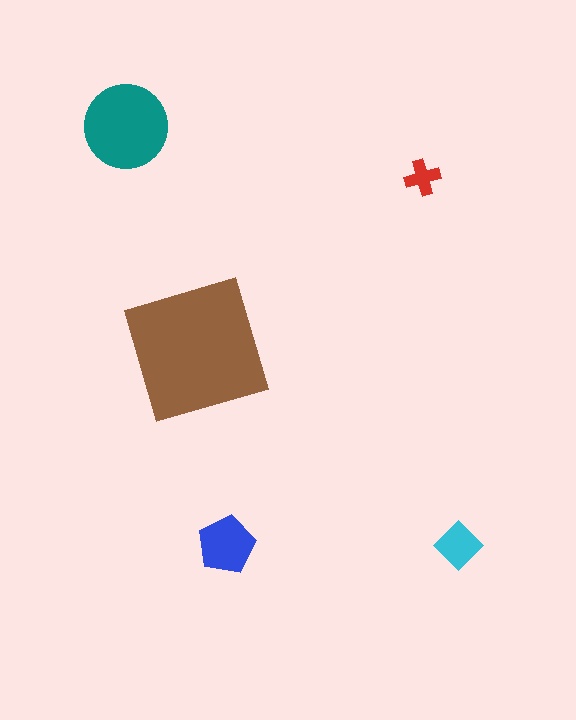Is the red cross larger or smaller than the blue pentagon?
Smaller.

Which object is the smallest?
The red cross.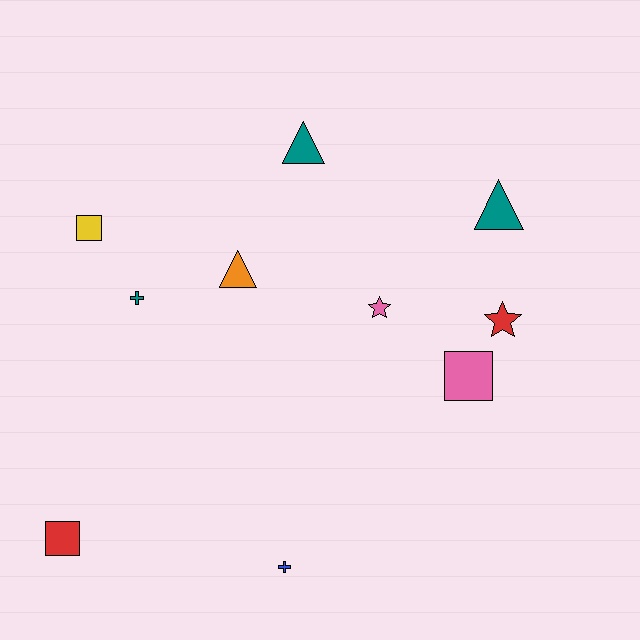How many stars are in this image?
There are 2 stars.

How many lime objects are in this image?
There are no lime objects.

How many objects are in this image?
There are 10 objects.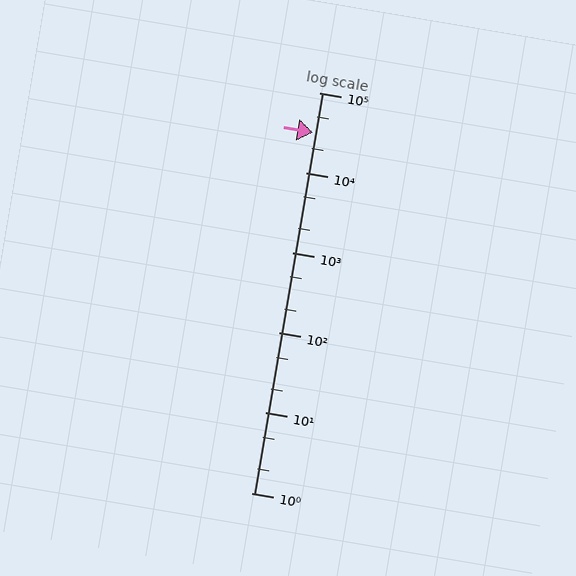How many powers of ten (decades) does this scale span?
The scale spans 5 decades, from 1 to 100000.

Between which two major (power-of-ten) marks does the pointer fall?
The pointer is between 10000 and 100000.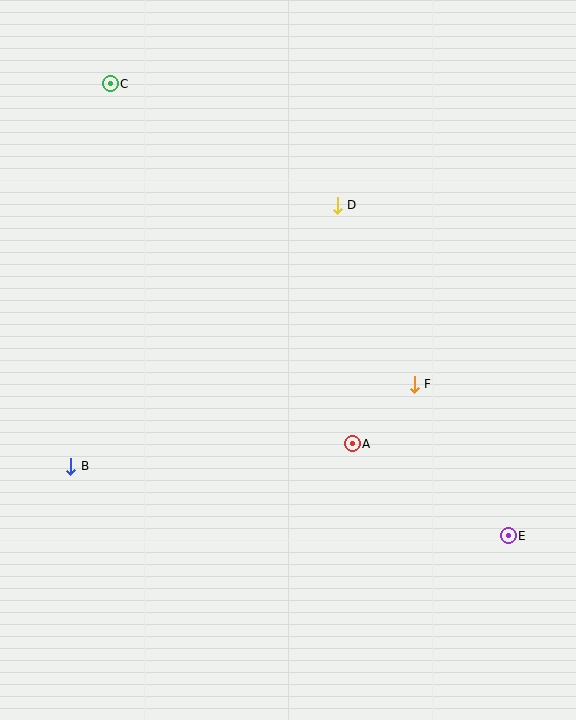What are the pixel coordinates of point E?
Point E is at (508, 536).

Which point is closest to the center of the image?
Point A at (352, 444) is closest to the center.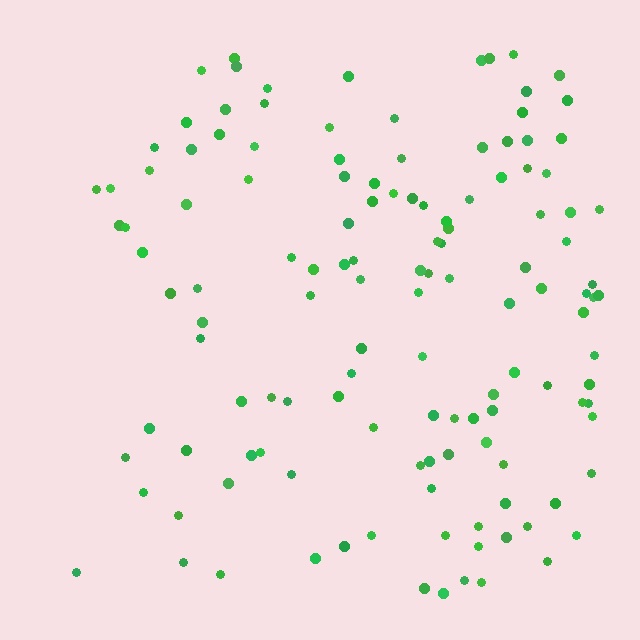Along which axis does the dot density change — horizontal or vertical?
Horizontal.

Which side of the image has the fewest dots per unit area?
The left.